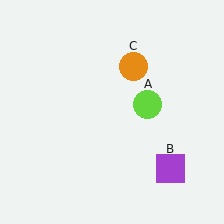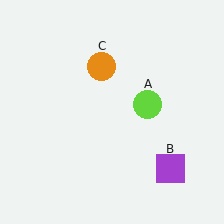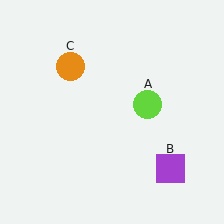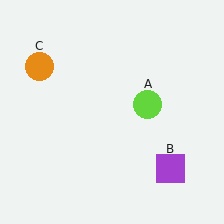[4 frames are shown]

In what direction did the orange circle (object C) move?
The orange circle (object C) moved left.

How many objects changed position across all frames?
1 object changed position: orange circle (object C).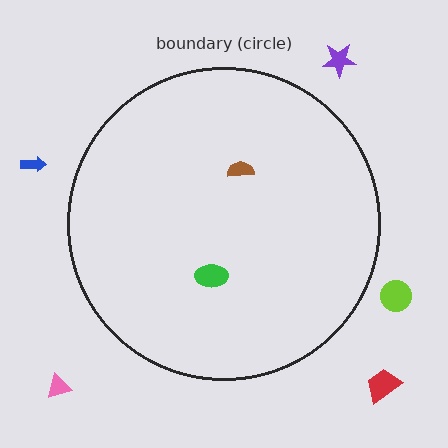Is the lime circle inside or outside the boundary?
Outside.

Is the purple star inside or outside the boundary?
Outside.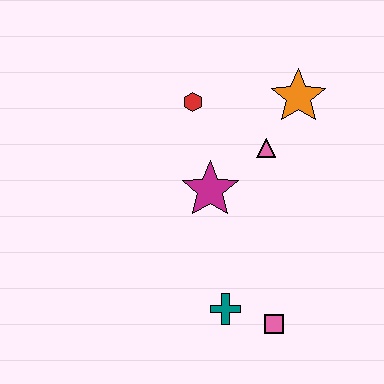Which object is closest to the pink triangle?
The orange star is closest to the pink triangle.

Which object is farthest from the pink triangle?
The pink square is farthest from the pink triangle.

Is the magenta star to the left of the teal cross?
Yes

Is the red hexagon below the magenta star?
No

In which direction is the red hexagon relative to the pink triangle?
The red hexagon is to the left of the pink triangle.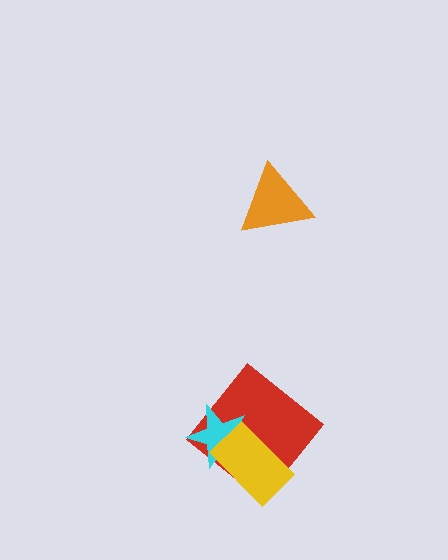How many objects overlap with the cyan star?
2 objects overlap with the cyan star.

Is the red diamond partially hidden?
Yes, it is partially covered by another shape.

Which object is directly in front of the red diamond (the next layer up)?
The cyan star is directly in front of the red diamond.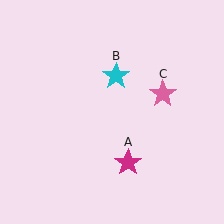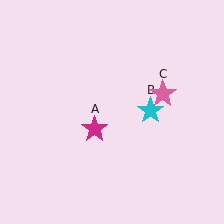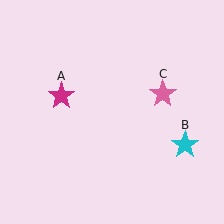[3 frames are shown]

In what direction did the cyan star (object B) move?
The cyan star (object B) moved down and to the right.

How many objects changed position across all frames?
2 objects changed position: magenta star (object A), cyan star (object B).